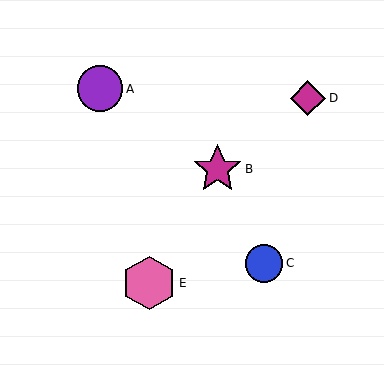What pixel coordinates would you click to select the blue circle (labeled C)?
Click at (264, 263) to select the blue circle C.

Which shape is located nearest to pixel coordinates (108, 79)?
The purple circle (labeled A) at (100, 89) is nearest to that location.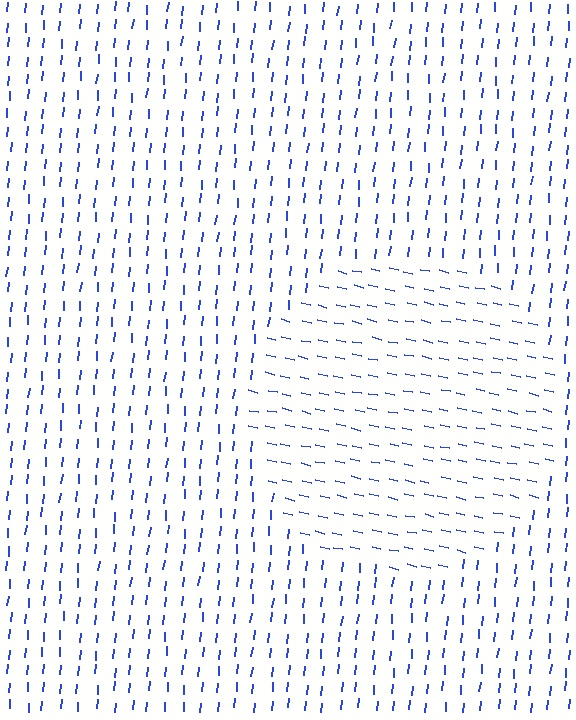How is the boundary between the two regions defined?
The boundary is defined purely by a change in line orientation (approximately 83 degrees difference). All lines are the same color and thickness.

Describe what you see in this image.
The image is filled with small blue line segments. A circle region in the image has lines oriented differently from the surrounding lines, creating a visible texture boundary.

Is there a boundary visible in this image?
Yes, there is a texture boundary formed by a change in line orientation.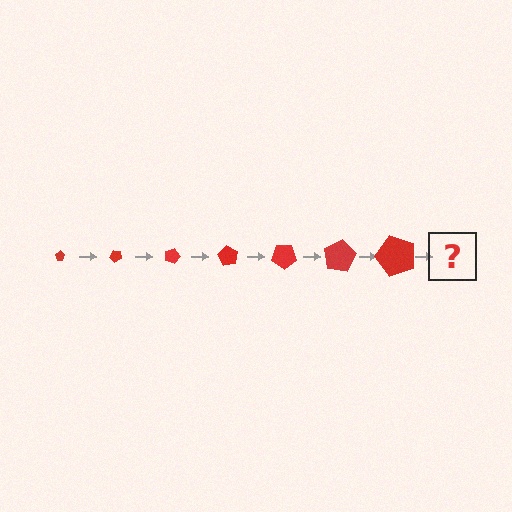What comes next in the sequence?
The next element should be a pentagon, larger than the previous one and rotated 315 degrees from the start.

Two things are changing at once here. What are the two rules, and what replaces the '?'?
The two rules are that the pentagon grows larger each step and it rotates 45 degrees each step. The '?' should be a pentagon, larger than the previous one and rotated 315 degrees from the start.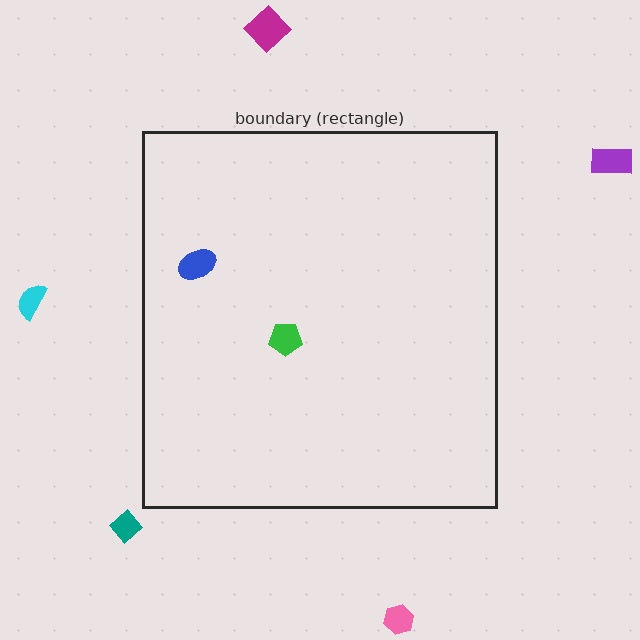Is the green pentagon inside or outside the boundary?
Inside.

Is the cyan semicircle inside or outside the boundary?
Outside.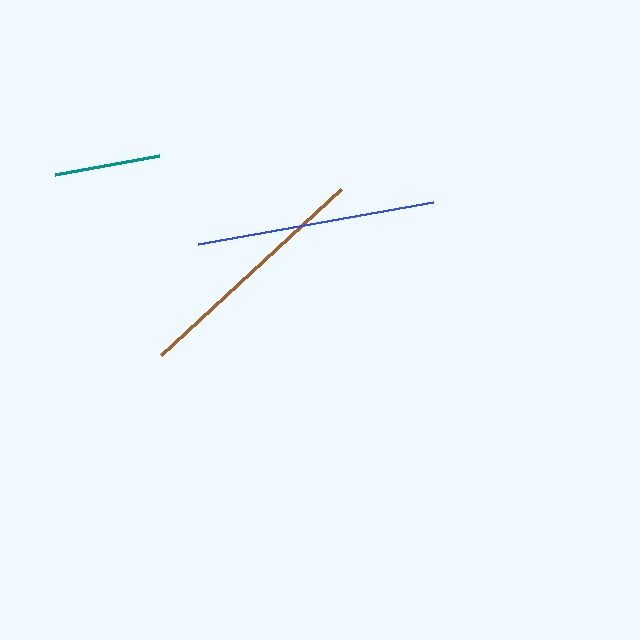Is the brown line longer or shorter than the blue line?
The brown line is longer than the blue line.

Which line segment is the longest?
The brown line is the longest at approximately 245 pixels.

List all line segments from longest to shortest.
From longest to shortest: brown, blue, teal.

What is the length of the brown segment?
The brown segment is approximately 245 pixels long.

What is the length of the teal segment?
The teal segment is approximately 106 pixels long.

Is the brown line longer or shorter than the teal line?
The brown line is longer than the teal line.